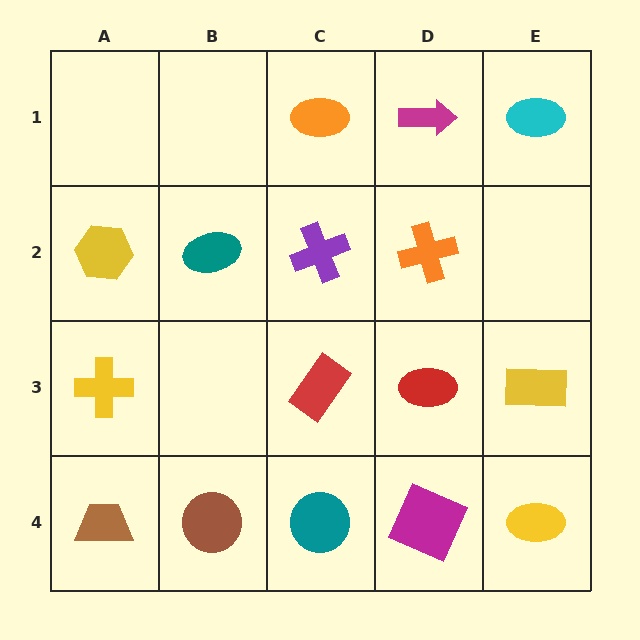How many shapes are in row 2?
4 shapes.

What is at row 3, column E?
A yellow rectangle.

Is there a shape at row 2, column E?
No, that cell is empty.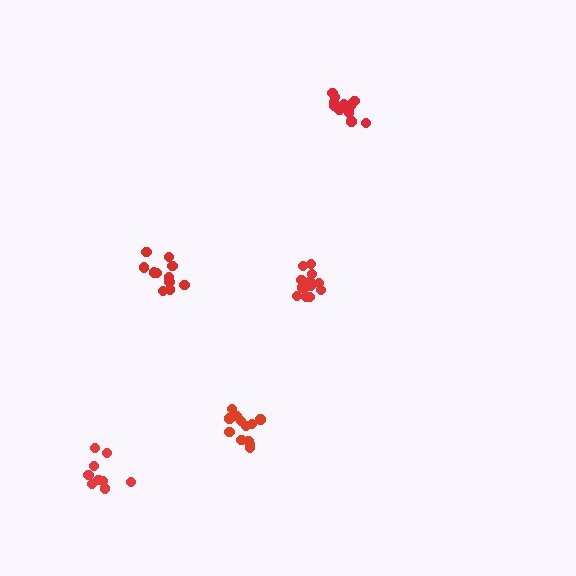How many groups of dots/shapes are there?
There are 5 groups.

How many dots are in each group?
Group 1: 11 dots, Group 2: 9 dots, Group 3: 12 dots, Group 4: 12 dots, Group 5: 13 dots (57 total).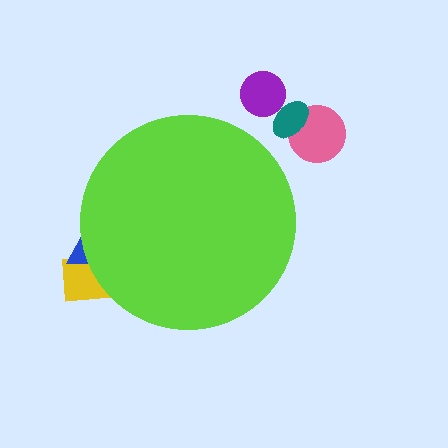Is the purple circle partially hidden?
No, the purple circle is fully visible.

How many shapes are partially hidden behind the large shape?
2 shapes are partially hidden.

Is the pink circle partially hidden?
No, the pink circle is fully visible.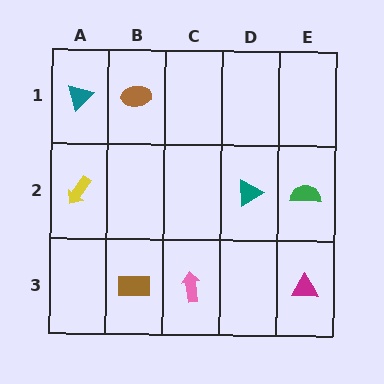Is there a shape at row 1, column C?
No, that cell is empty.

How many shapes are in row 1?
2 shapes.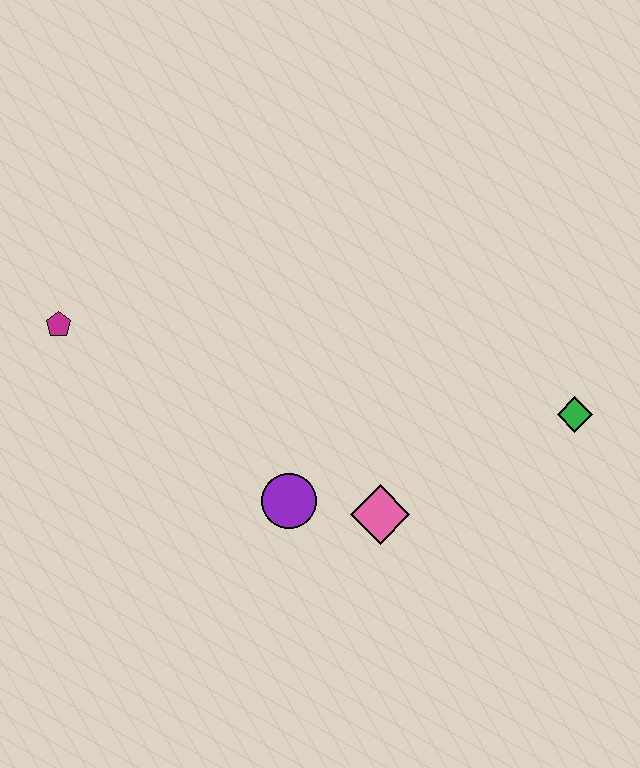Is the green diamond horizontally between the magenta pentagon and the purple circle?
No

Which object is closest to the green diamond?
The pink diamond is closest to the green diamond.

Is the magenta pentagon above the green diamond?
Yes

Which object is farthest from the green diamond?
The magenta pentagon is farthest from the green diamond.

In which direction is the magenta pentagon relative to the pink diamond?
The magenta pentagon is to the left of the pink diamond.